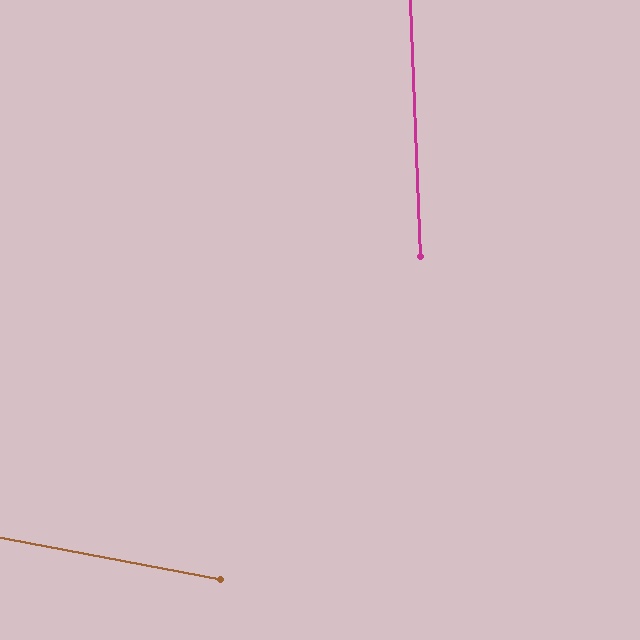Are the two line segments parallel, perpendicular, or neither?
Neither parallel nor perpendicular — they differ by about 77°.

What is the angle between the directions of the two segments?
Approximately 77 degrees.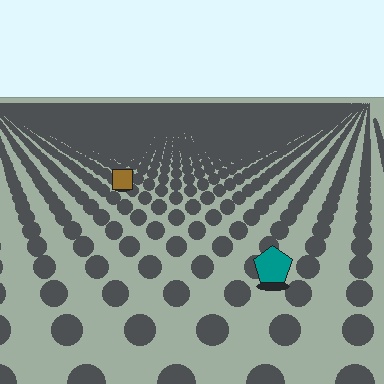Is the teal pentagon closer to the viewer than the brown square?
Yes. The teal pentagon is closer — you can tell from the texture gradient: the ground texture is coarser near it.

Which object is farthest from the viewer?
The brown square is farthest from the viewer. It appears smaller and the ground texture around it is denser.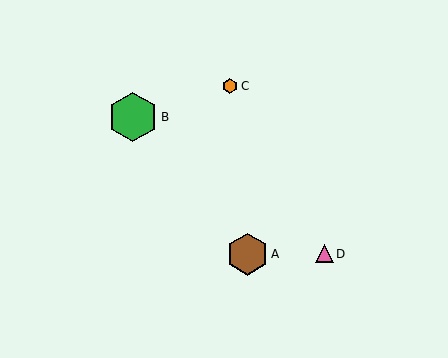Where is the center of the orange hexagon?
The center of the orange hexagon is at (230, 86).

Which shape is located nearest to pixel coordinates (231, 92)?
The orange hexagon (labeled C) at (230, 86) is nearest to that location.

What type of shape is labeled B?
Shape B is a green hexagon.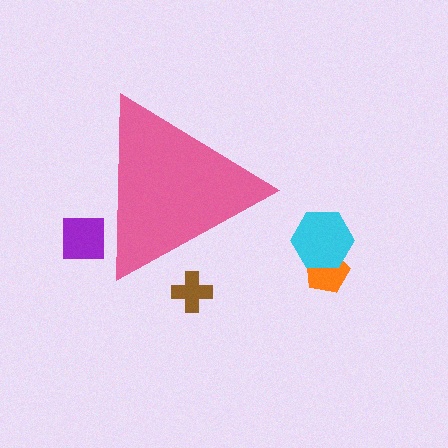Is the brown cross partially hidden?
Yes, the brown cross is partially hidden behind the pink triangle.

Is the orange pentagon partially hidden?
No, the orange pentagon is fully visible.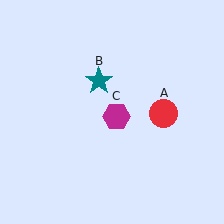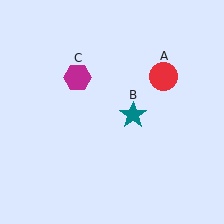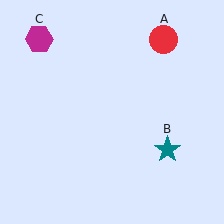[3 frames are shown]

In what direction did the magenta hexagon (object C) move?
The magenta hexagon (object C) moved up and to the left.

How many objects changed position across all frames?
3 objects changed position: red circle (object A), teal star (object B), magenta hexagon (object C).